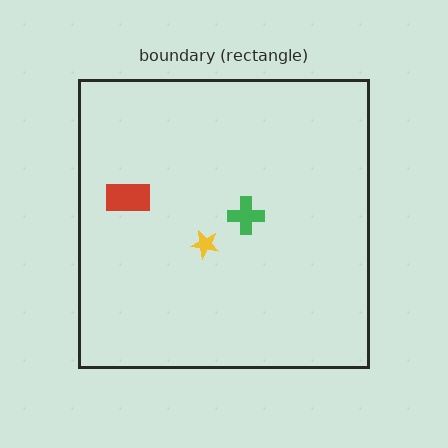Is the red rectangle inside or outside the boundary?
Inside.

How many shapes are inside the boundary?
3 inside, 0 outside.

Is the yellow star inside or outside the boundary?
Inside.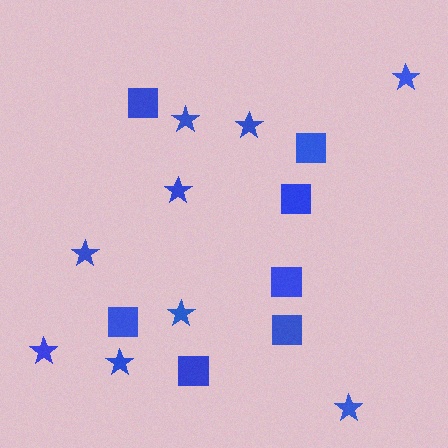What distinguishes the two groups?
There are 2 groups: one group of stars (9) and one group of squares (7).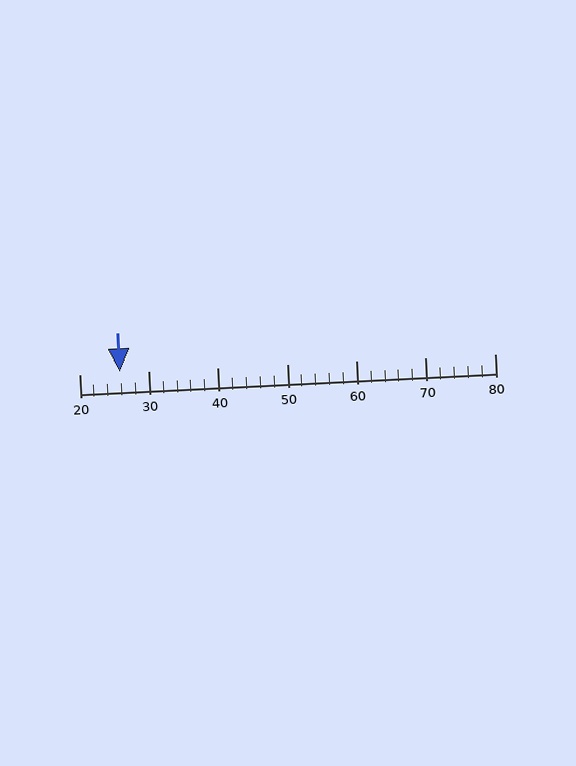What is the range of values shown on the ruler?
The ruler shows values from 20 to 80.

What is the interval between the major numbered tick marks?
The major tick marks are spaced 10 units apart.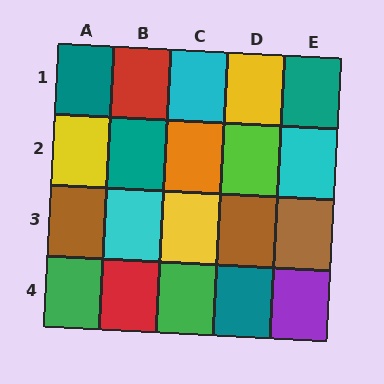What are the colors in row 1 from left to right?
Teal, red, cyan, yellow, teal.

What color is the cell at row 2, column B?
Teal.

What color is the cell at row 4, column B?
Red.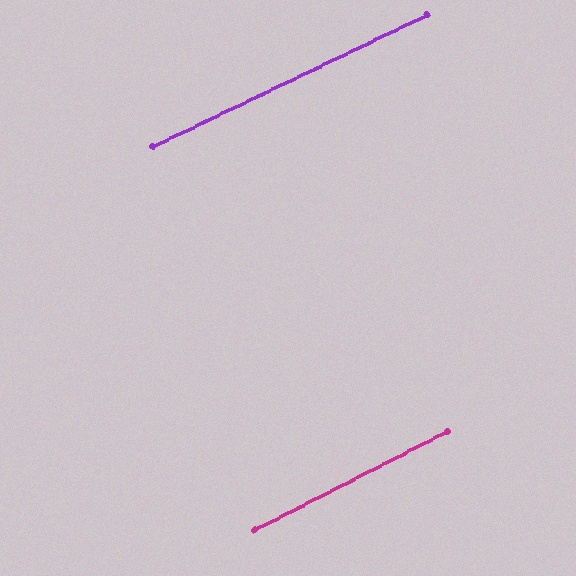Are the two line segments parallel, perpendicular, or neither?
Parallel — their directions differ by only 1.4°.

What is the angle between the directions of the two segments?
Approximately 1 degree.